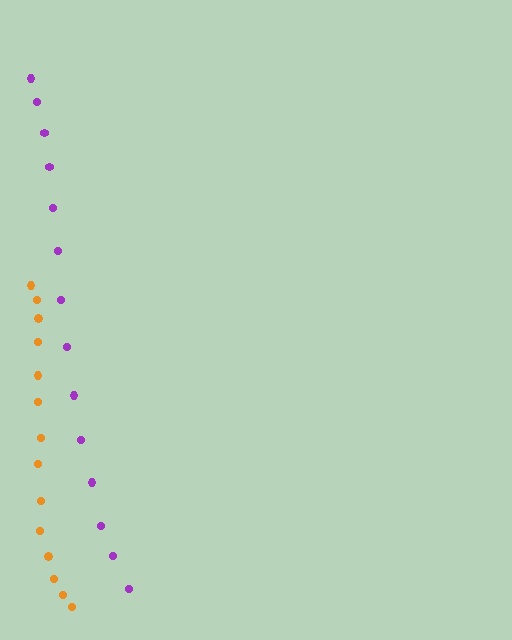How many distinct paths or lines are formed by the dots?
There are 2 distinct paths.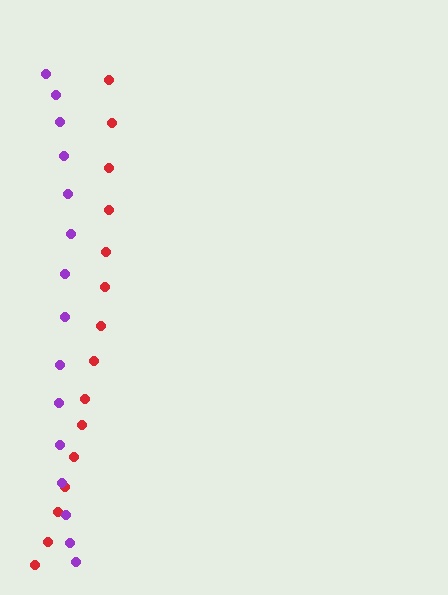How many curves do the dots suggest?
There are 2 distinct paths.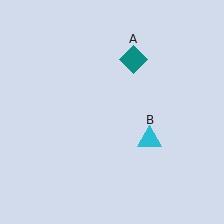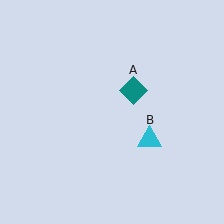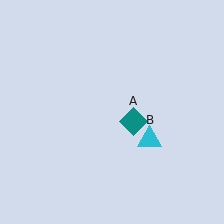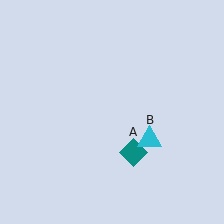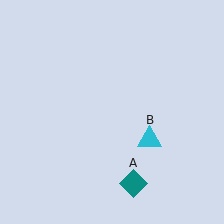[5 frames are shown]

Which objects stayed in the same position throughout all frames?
Cyan triangle (object B) remained stationary.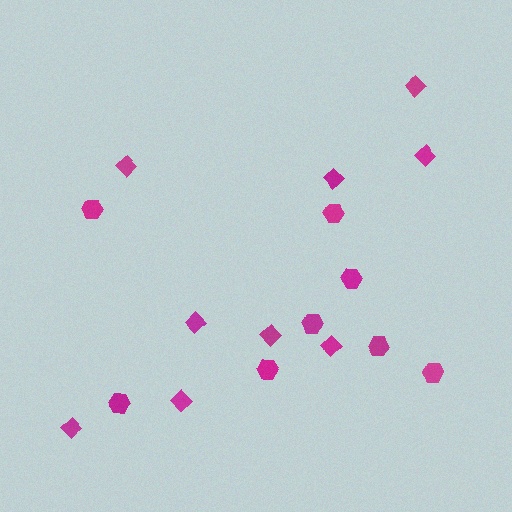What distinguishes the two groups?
There are 2 groups: one group of hexagons (8) and one group of diamonds (9).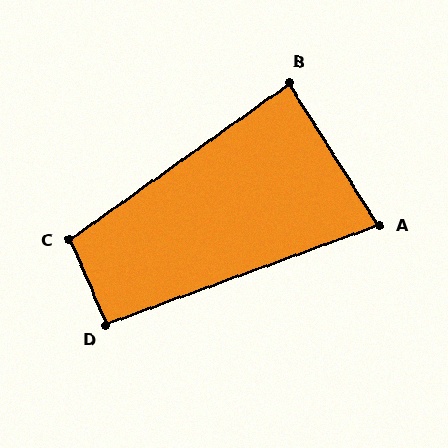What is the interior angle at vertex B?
Approximately 87 degrees (approximately right).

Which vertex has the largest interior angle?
C, at approximately 102 degrees.